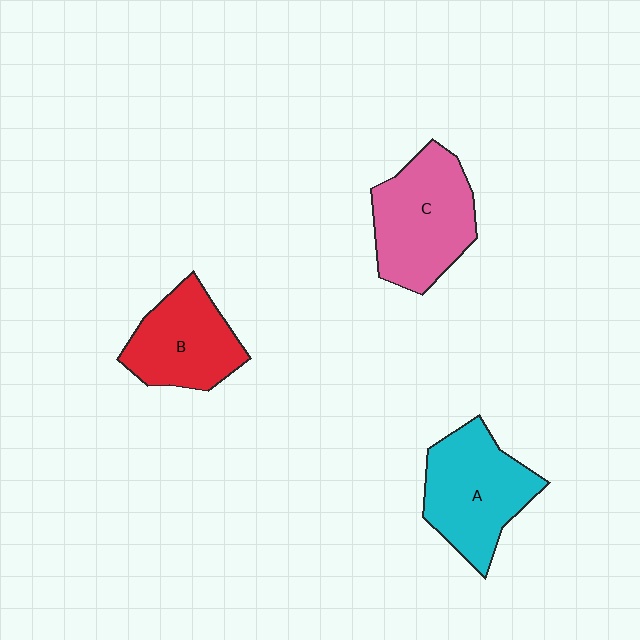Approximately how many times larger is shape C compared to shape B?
Approximately 1.2 times.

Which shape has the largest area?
Shape C (pink).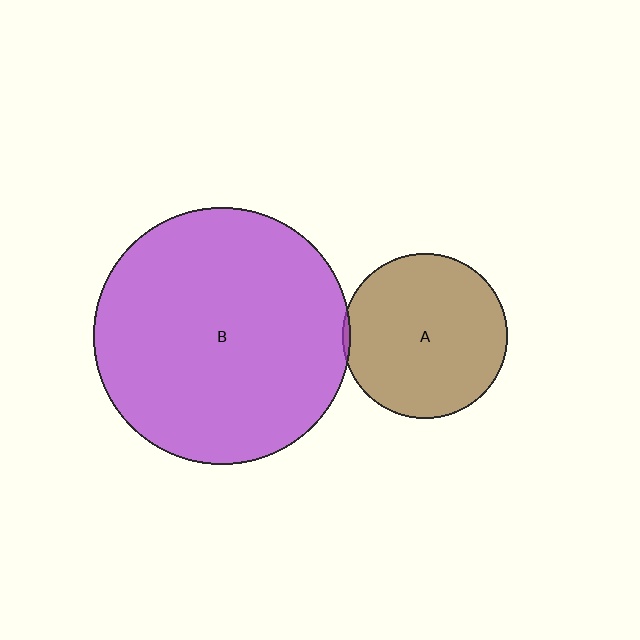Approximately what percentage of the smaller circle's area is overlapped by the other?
Approximately 5%.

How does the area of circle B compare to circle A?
Approximately 2.4 times.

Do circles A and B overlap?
Yes.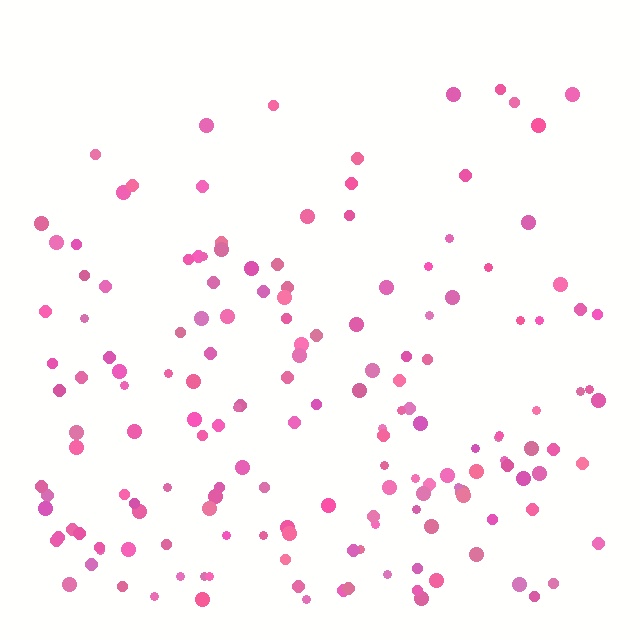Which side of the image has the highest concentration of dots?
The bottom.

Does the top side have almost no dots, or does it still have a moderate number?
Still a moderate number, just noticeably fewer than the bottom.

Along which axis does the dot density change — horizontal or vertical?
Vertical.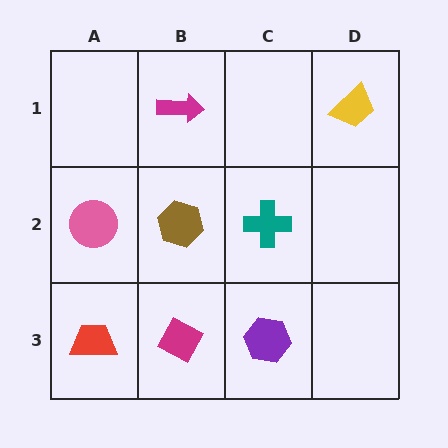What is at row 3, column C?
A purple hexagon.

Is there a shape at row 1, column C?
No, that cell is empty.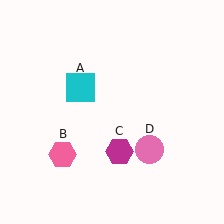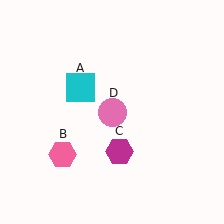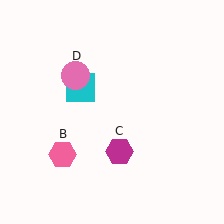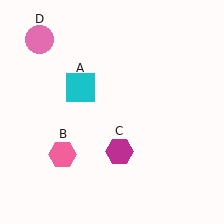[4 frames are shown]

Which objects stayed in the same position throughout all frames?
Cyan square (object A) and pink hexagon (object B) and magenta hexagon (object C) remained stationary.